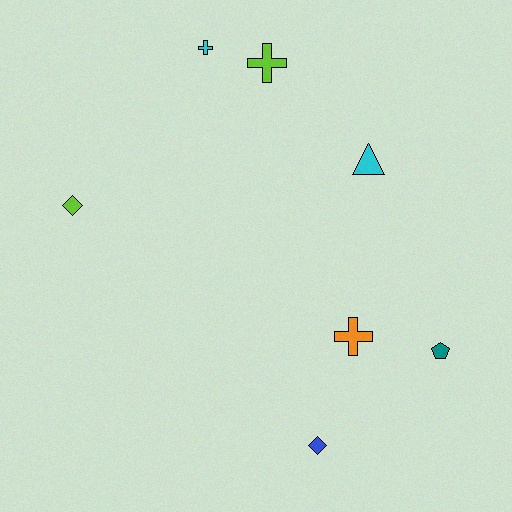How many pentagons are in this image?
There is 1 pentagon.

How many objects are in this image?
There are 7 objects.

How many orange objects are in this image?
There is 1 orange object.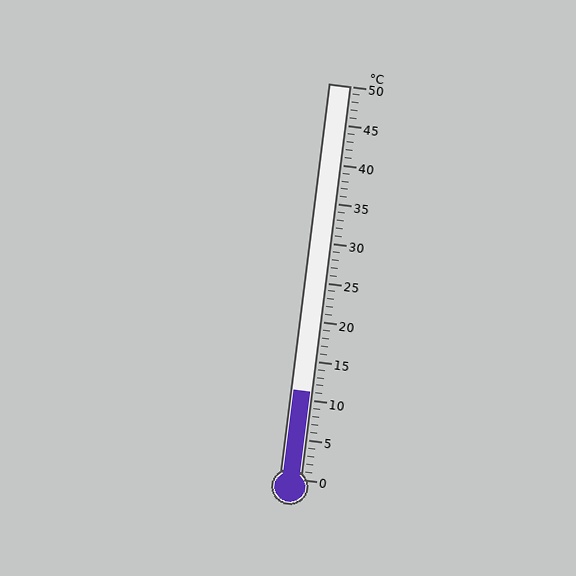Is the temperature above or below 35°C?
The temperature is below 35°C.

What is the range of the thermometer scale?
The thermometer scale ranges from 0°C to 50°C.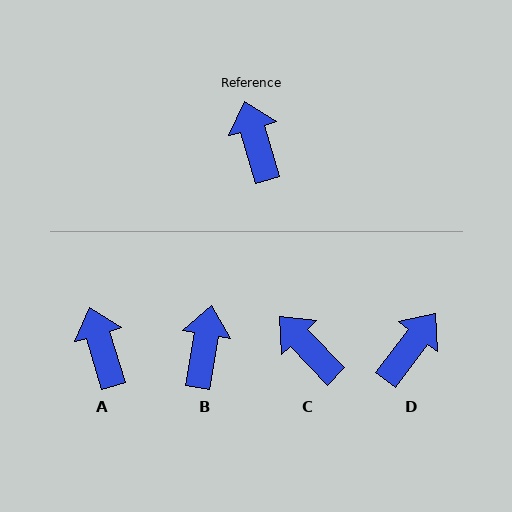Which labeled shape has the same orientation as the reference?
A.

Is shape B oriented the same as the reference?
No, it is off by about 26 degrees.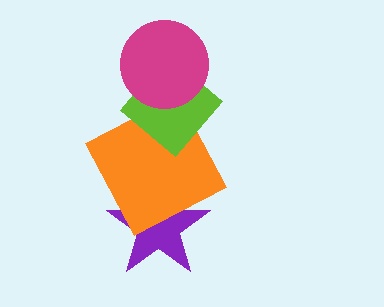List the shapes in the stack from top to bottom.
From top to bottom: the magenta circle, the lime diamond, the orange square, the purple star.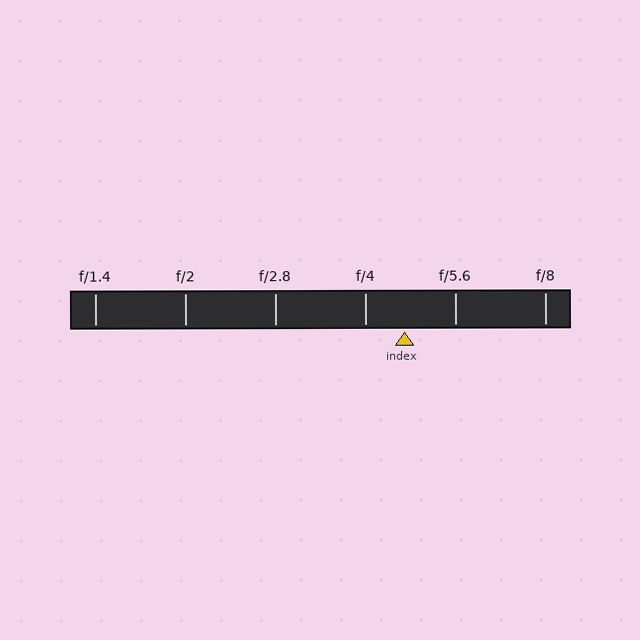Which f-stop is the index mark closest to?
The index mark is closest to f/4.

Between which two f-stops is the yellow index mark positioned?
The index mark is between f/4 and f/5.6.